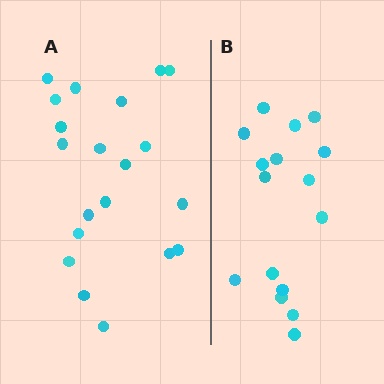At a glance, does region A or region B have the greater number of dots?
Region A (the left region) has more dots.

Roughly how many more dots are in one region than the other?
Region A has about 4 more dots than region B.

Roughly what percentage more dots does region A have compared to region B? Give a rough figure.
About 25% more.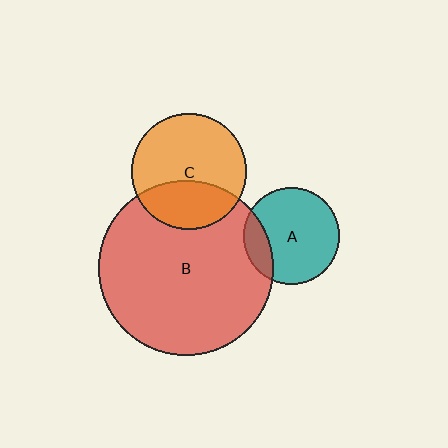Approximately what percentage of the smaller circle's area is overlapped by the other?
Approximately 35%.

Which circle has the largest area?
Circle B (red).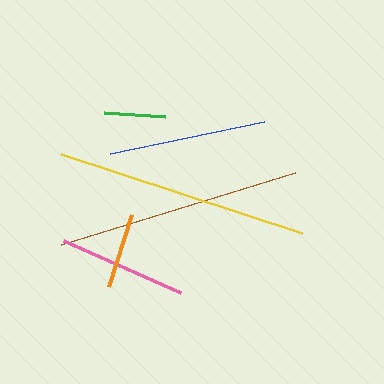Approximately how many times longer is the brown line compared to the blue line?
The brown line is approximately 1.6 times the length of the blue line.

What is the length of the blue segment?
The blue segment is approximately 157 pixels long.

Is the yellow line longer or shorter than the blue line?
The yellow line is longer than the blue line.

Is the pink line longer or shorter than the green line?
The pink line is longer than the green line.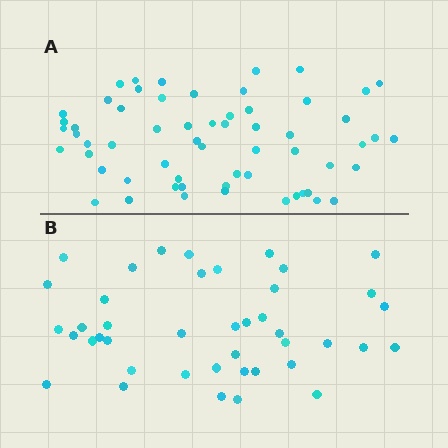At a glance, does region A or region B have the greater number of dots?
Region A (the top region) has more dots.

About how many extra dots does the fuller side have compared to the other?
Region A has approximately 20 more dots than region B.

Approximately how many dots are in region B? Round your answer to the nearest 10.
About 40 dots. (The exact count is 42, which rounds to 40.)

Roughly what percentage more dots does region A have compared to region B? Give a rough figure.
About 45% more.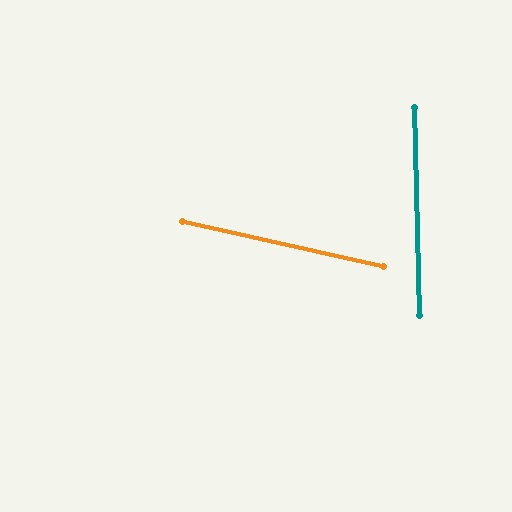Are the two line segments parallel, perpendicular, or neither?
Neither parallel nor perpendicular — they differ by about 76°.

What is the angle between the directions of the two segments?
Approximately 76 degrees.